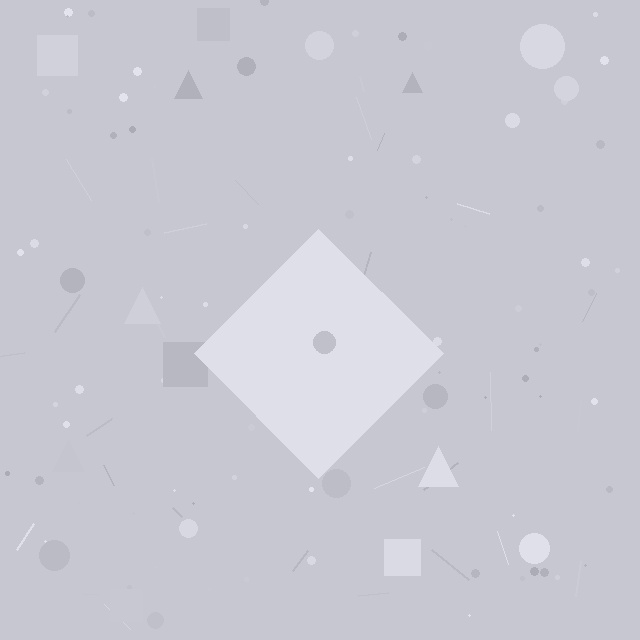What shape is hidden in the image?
A diamond is hidden in the image.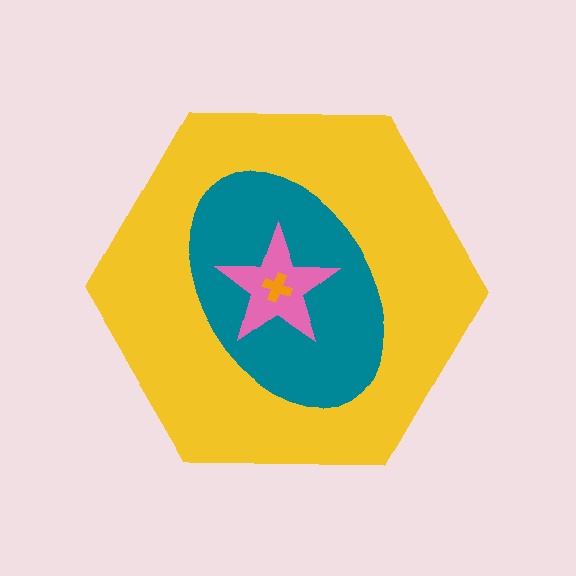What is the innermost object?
The orange cross.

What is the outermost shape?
The yellow hexagon.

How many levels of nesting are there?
4.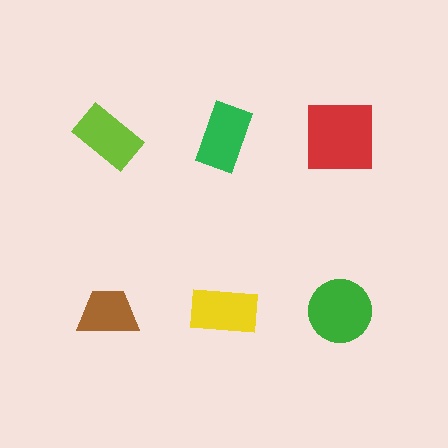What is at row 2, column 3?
A green circle.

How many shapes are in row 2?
3 shapes.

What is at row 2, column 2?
A yellow rectangle.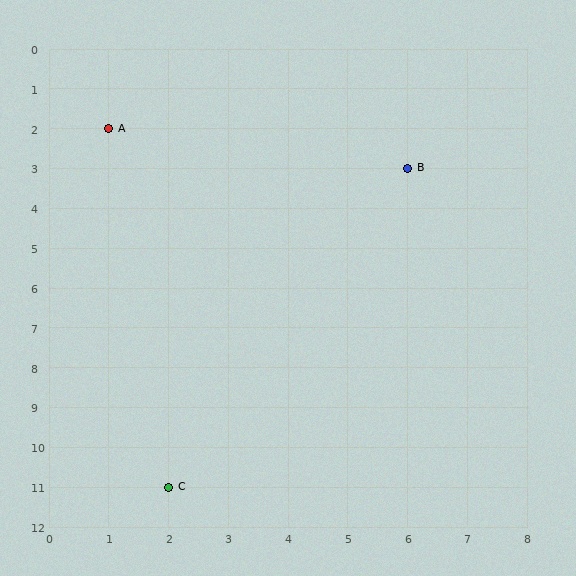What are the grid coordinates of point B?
Point B is at grid coordinates (6, 3).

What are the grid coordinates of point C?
Point C is at grid coordinates (2, 11).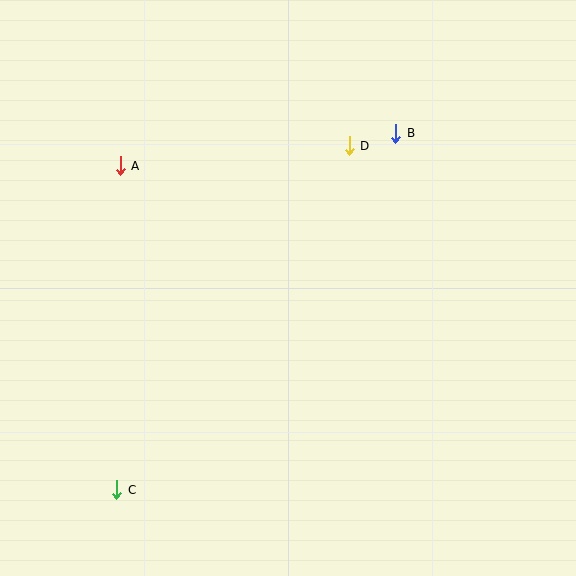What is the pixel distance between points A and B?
The distance between A and B is 278 pixels.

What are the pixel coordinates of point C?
Point C is at (117, 490).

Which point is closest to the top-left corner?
Point A is closest to the top-left corner.